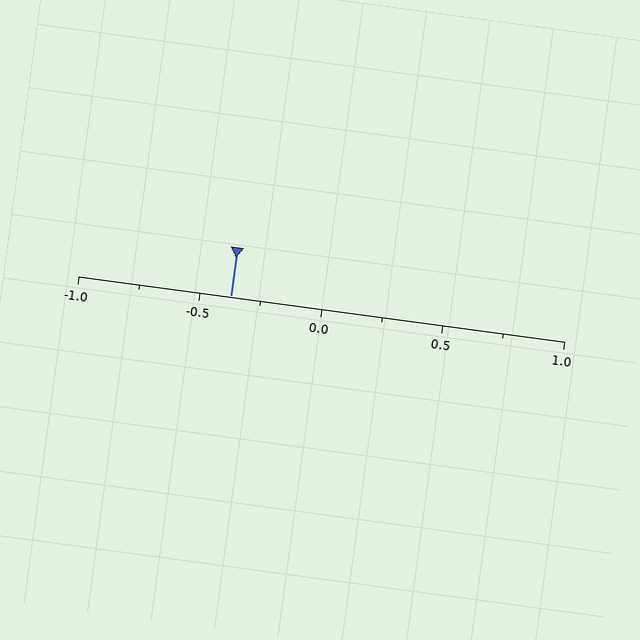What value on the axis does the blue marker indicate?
The marker indicates approximately -0.38.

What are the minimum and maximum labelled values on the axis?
The axis runs from -1.0 to 1.0.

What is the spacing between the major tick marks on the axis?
The major ticks are spaced 0.5 apart.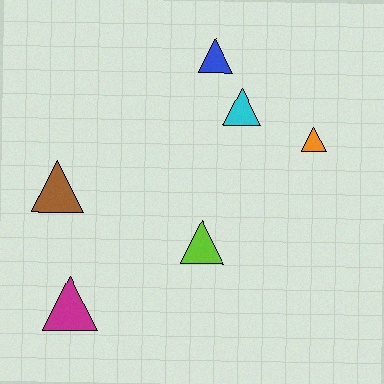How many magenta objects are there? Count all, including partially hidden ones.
There is 1 magenta object.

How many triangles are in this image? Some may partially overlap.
There are 6 triangles.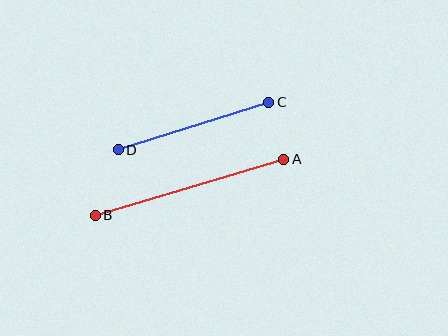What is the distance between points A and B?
The distance is approximately 197 pixels.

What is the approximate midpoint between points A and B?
The midpoint is at approximately (189, 187) pixels.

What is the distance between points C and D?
The distance is approximately 158 pixels.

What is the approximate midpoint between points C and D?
The midpoint is at approximately (194, 126) pixels.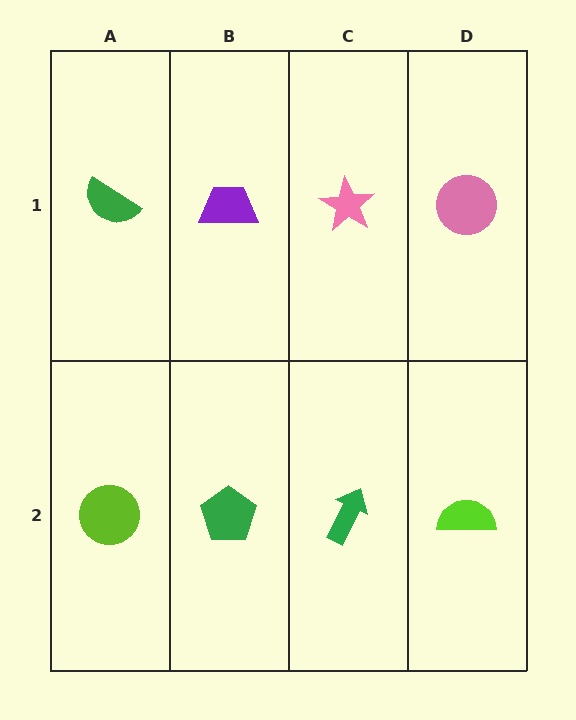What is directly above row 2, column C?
A pink star.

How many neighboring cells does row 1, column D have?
2.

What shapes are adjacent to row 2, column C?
A pink star (row 1, column C), a green pentagon (row 2, column B), a lime semicircle (row 2, column D).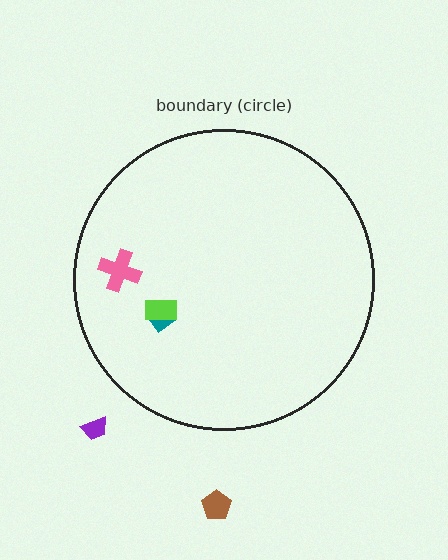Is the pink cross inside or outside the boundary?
Inside.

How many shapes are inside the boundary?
3 inside, 2 outside.